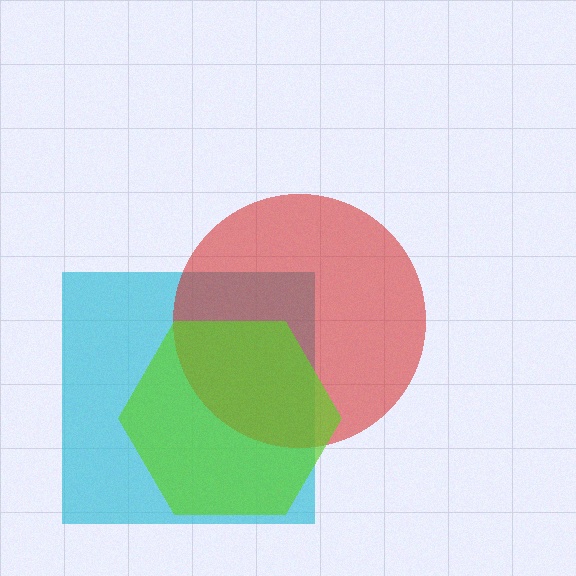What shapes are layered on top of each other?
The layered shapes are: a cyan square, a red circle, a lime hexagon.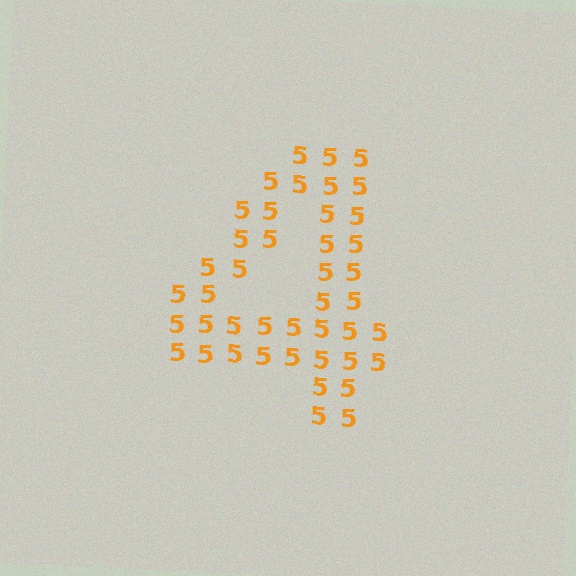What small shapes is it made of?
It is made of small digit 5's.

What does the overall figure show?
The overall figure shows the digit 4.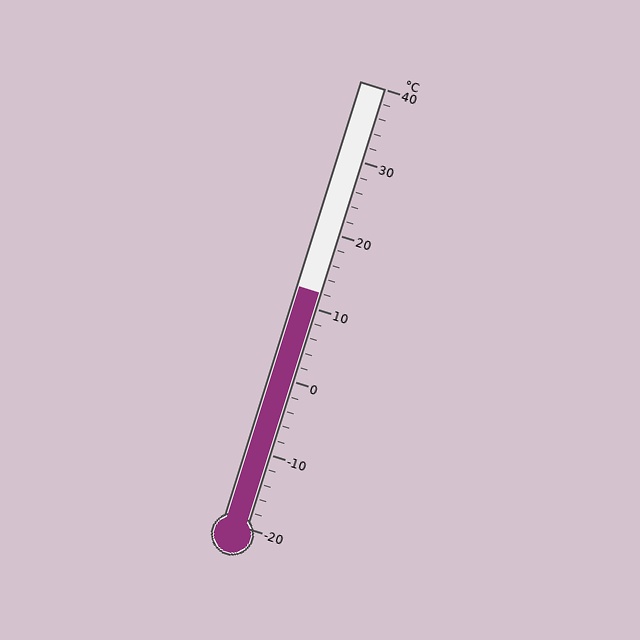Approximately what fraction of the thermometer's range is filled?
The thermometer is filled to approximately 55% of its range.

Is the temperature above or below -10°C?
The temperature is above -10°C.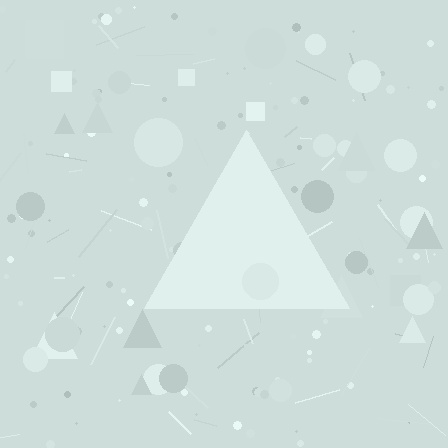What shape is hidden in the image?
A triangle is hidden in the image.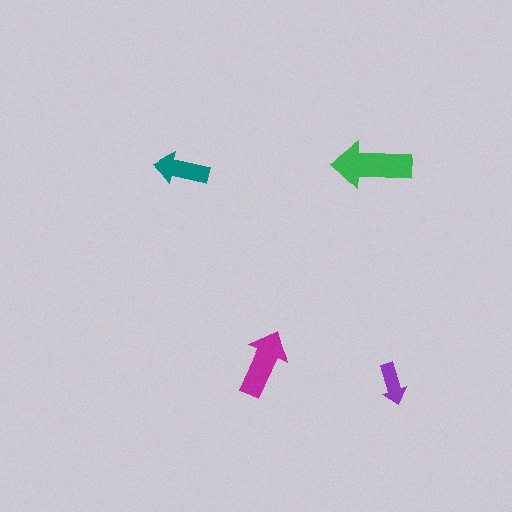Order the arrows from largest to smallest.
the green one, the magenta one, the teal one, the purple one.